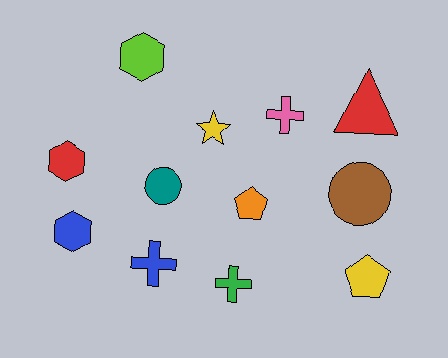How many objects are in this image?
There are 12 objects.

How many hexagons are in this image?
There are 3 hexagons.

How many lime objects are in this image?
There is 1 lime object.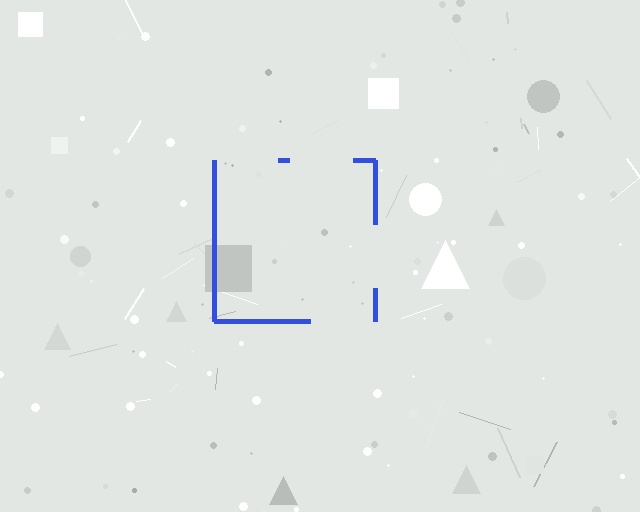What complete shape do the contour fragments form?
The contour fragments form a square.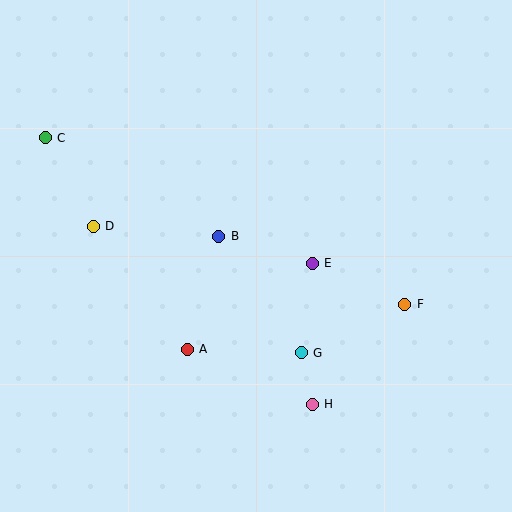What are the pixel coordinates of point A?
Point A is at (187, 349).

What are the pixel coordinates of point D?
Point D is at (93, 226).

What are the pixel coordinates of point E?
Point E is at (312, 263).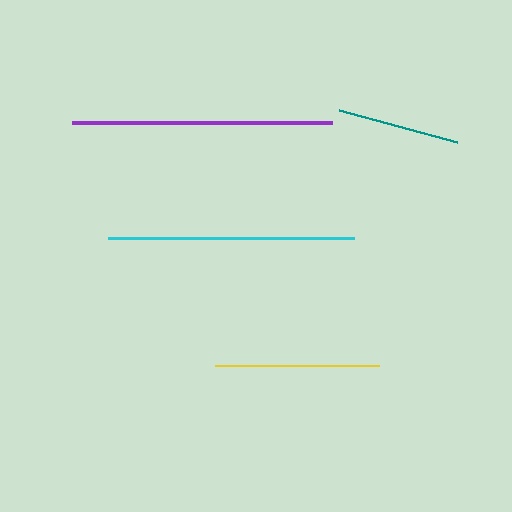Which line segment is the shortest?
The teal line is the shortest at approximately 123 pixels.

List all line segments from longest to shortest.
From longest to shortest: purple, cyan, yellow, teal.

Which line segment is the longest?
The purple line is the longest at approximately 260 pixels.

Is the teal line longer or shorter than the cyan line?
The cyan line is longer than the teal line.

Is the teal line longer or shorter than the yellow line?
The yellow line is longer than the teal line.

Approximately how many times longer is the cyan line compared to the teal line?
The cyan line is approximately 2.0 times the length of the teal line.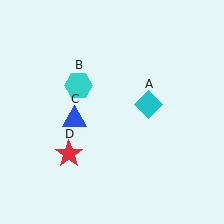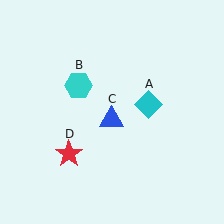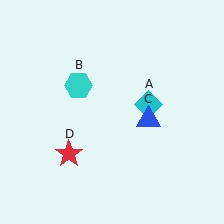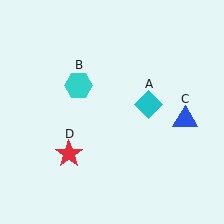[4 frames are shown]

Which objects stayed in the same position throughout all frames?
Cyan diamond (object A) and cyan hexagon (object B) and red star (object D) remained stationary.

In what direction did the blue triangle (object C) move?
The blue triangle (object C) moved right.